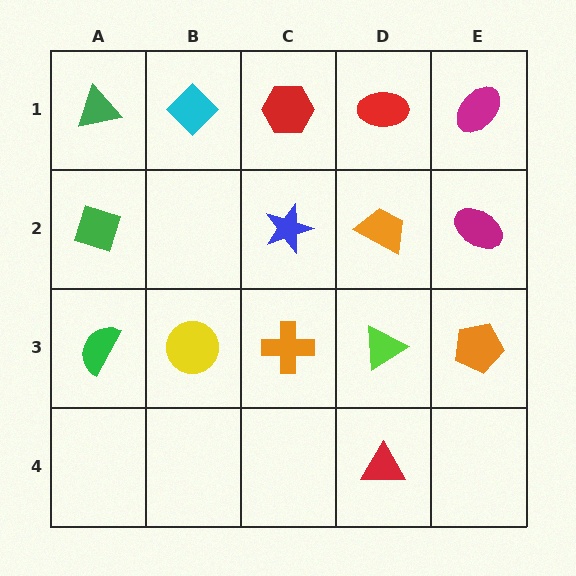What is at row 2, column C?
A blue star.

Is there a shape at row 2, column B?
No, that cell is empty.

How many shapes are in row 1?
5 shapes.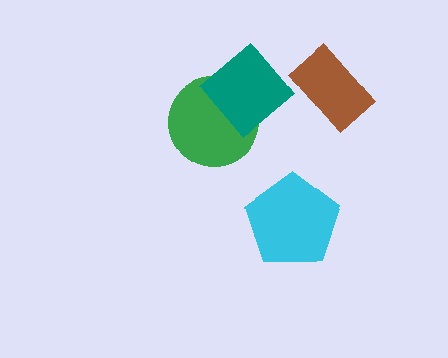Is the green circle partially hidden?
Yes, it is partially covered by another shape.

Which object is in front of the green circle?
The teal diamond is in front of the green circle.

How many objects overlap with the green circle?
1 object overlaps with the green circle.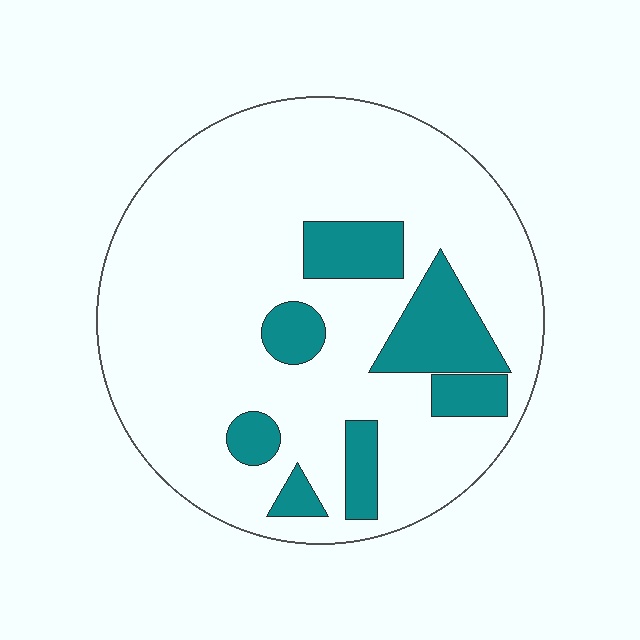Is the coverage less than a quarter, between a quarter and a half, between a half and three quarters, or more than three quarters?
Less than a quarter.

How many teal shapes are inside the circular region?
7.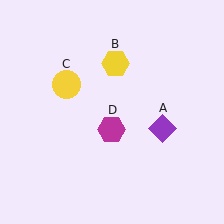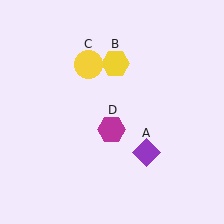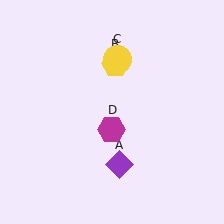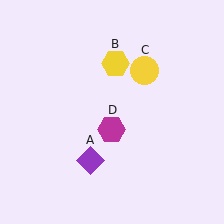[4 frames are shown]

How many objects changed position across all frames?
2 objects changed position: purple diamond (object A), yellow circle (object C).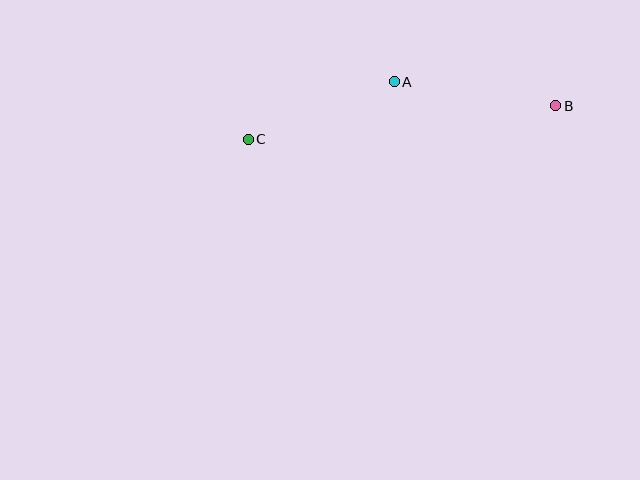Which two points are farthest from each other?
Points B and C are farthest from each other.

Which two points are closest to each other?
Points A and C are closest to each other.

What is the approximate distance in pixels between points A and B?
The distance between A and B is approximately 164 pixels.